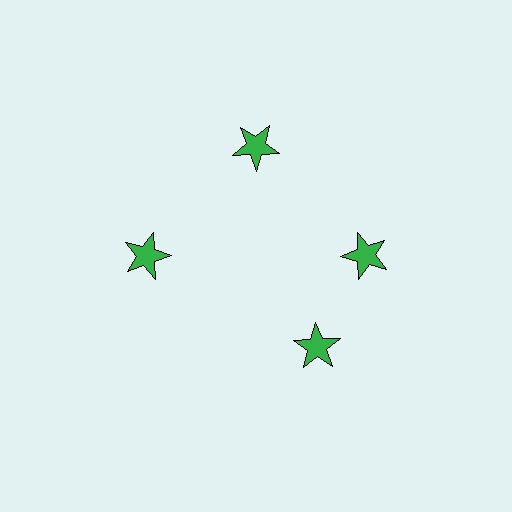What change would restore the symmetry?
The symmetry would be restored by rotating it back into even spacing with its neighbors so that all 4 stars sit at equal angles and equal distance from the center.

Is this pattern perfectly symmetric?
No. The 4 green stars are arranged in a ring, but one element near the 6 o'clock position is rotated out of alignment along the ring, breaking the 4-fold rotational symmetry.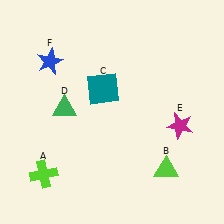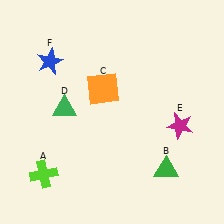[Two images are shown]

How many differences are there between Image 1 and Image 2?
There are 2 differences between the two images.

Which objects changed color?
B changed from lime to green. C changed from teal to orange.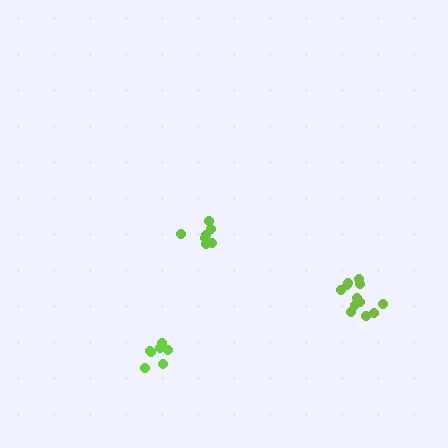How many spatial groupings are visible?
There are 3 spatial groupings.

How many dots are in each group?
Group 1: 12 dots, Group 2: 7 dots, Group 3: 7 dots (26 total).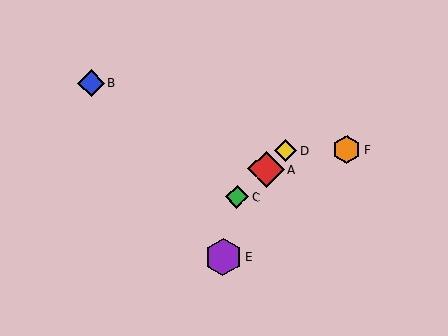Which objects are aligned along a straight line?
Objects A, C, D are aligned along a straight line.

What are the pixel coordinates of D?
Object D is at (286, 151).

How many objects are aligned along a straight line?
3 objects (A, C, D) are aligned along a straight line.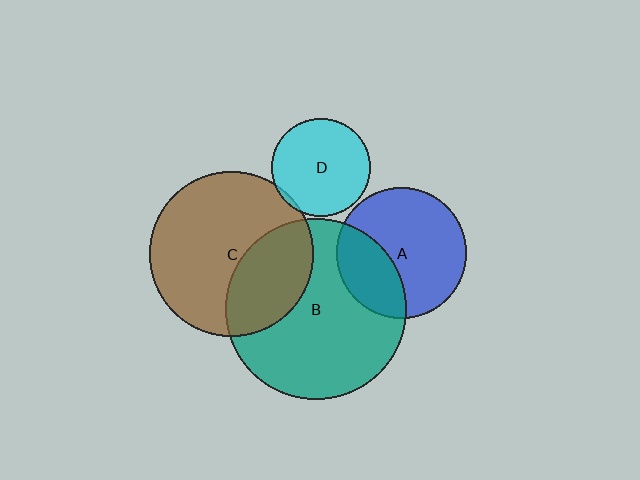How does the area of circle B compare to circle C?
Approximately 1.2 times.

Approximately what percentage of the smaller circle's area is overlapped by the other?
Approximately 30%.